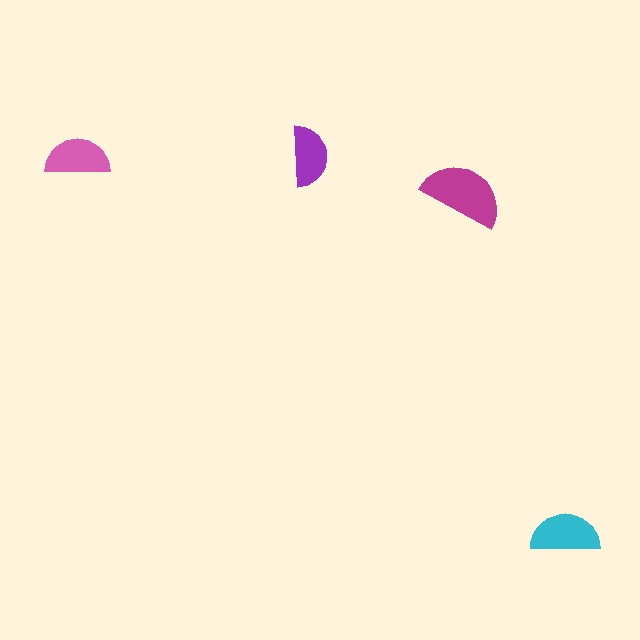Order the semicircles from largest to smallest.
the magenta one, the cyan one, the pink one, the purple one.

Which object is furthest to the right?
The cyan semicircle is rightmost.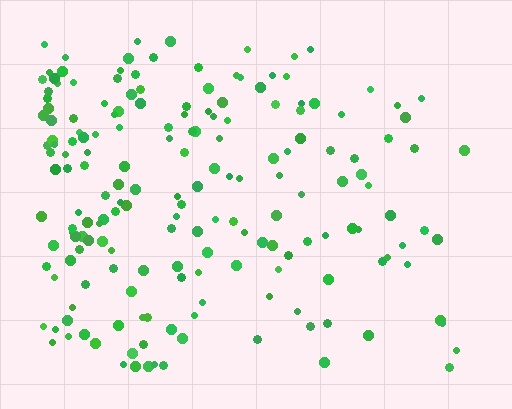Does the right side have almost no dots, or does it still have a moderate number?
Still a moderate number, just noticeably fewer than the left.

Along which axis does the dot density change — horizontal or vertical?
Horizontal.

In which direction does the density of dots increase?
From right to left, with the left side densest.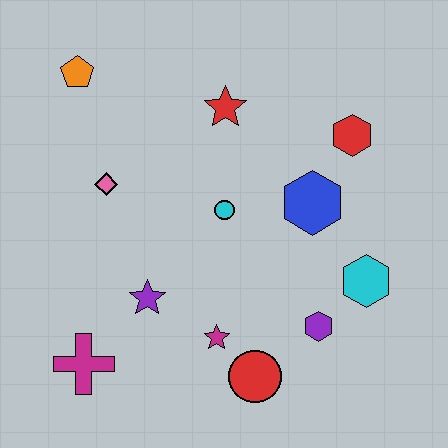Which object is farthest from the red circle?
The orange pentagon is farthest from the red circle.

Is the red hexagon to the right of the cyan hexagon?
No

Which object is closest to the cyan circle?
The blue hexagon is closest to the cyan circle.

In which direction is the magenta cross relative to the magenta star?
The magenta cross is to the left of the magenta star.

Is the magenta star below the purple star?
Yes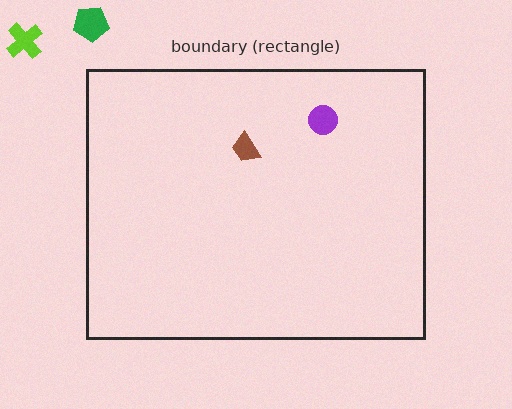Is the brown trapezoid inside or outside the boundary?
Inside.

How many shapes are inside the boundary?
2 inside, 2 outside.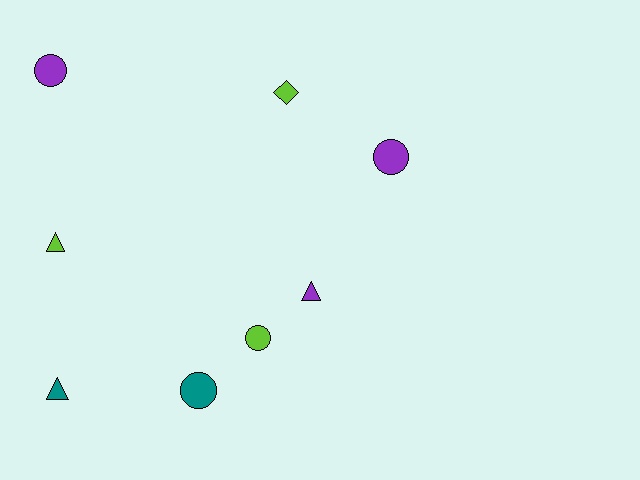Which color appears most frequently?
Purple, with 3 objects.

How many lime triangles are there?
There is 1 lime triangle.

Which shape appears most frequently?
Circle, with 4 objects.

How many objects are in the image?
There are 8 objects.